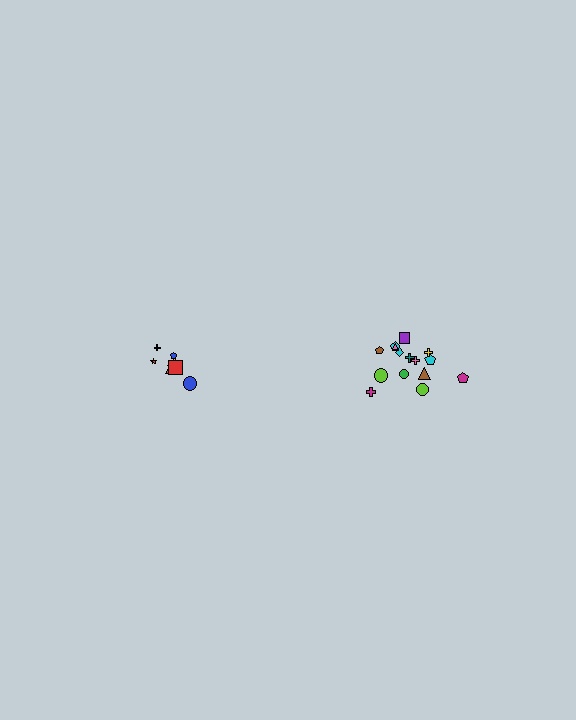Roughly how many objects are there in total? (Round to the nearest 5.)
Roughly 20 objects in total.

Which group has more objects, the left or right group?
The right group.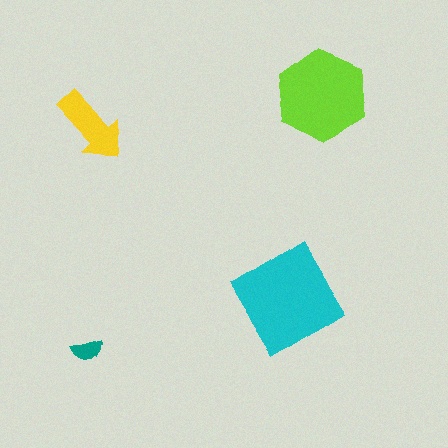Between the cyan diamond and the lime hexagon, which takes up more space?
The cyan diamond.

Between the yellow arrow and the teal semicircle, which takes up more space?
The yellow arrow.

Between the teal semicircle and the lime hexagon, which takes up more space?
The lime hexagon.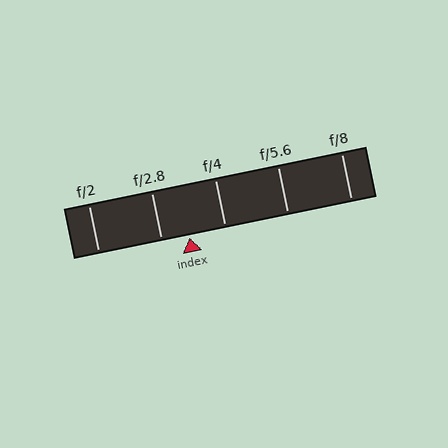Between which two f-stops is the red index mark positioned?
The index mark is between f/2.8 and f/4.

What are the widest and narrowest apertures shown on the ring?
The widest aperture shown is f/2 and the narrowest is f/8.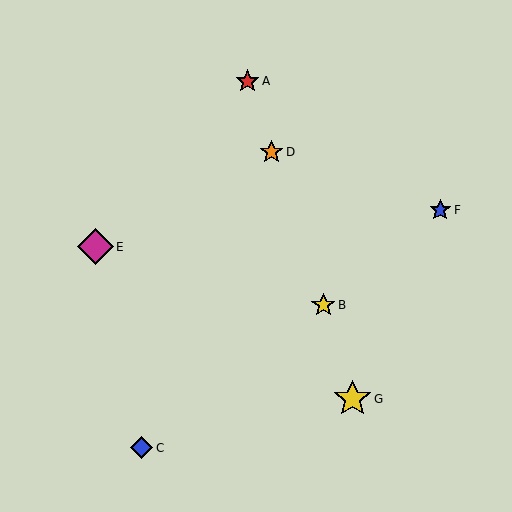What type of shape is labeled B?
Shape B is a yellow star.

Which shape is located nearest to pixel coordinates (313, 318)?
The yellow star (labeled B) at (323, 305) is nearest to that location.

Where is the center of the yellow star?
The center of the yellow star is at (353, 399).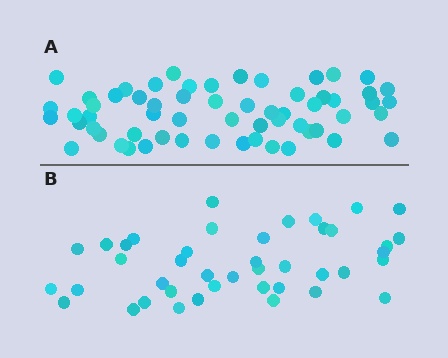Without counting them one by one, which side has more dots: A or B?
Region A (the top region) has more dots.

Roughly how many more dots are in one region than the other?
Region A has approximately 20 more dots than region B.